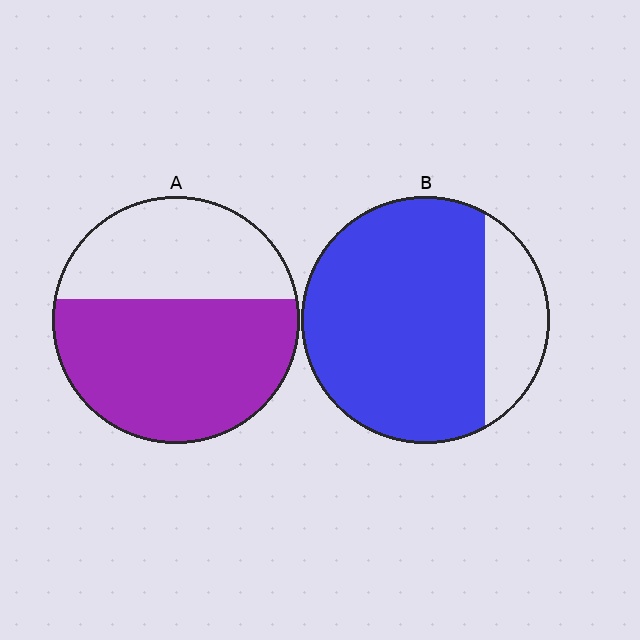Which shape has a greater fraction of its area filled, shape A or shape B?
Shape B.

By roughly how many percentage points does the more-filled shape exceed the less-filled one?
By roughly 20 percentage points (B over A).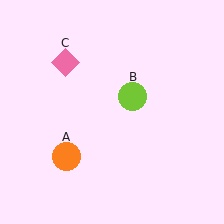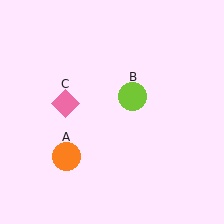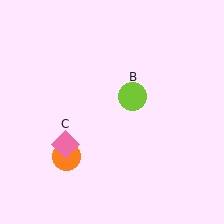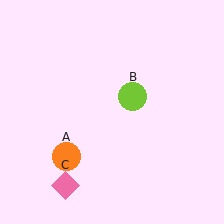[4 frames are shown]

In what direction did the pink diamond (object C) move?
The pink diamond (object C) moved down.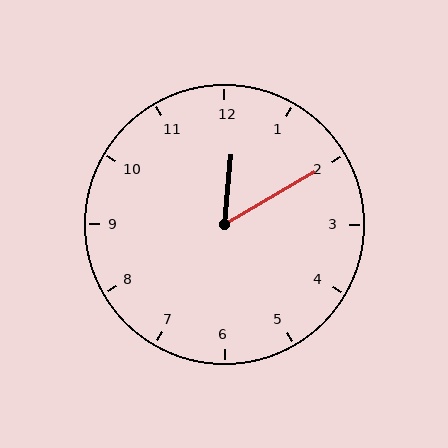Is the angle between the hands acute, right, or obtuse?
It is acute.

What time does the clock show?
12:10.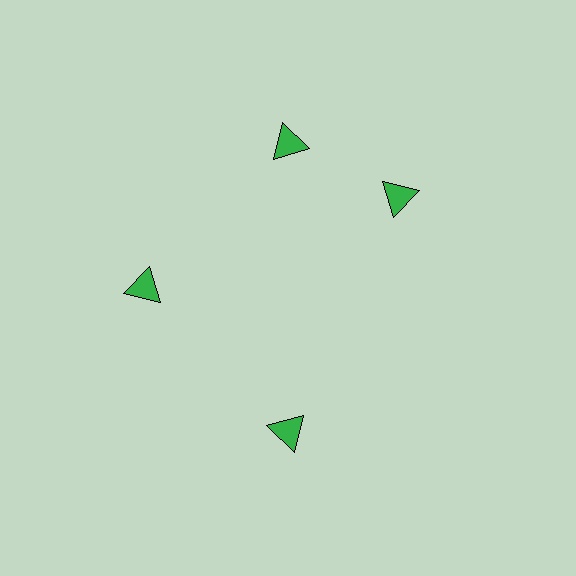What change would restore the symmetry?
The symmetry would be restored by rotating it back into even spacing with its neighbors so that all 4 triangles sit at equal angles and equal distance from the center.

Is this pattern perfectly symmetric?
No. The 4 green triangles are arranged in a ring, but one element near the 3 o'clock position is rotated out of alignment along the ring, breaking the 4-fold rotational symmetry.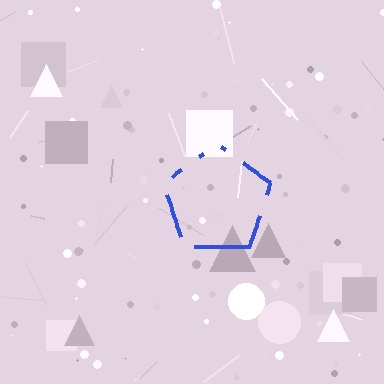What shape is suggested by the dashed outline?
The dashed outline suggests a pentagon.